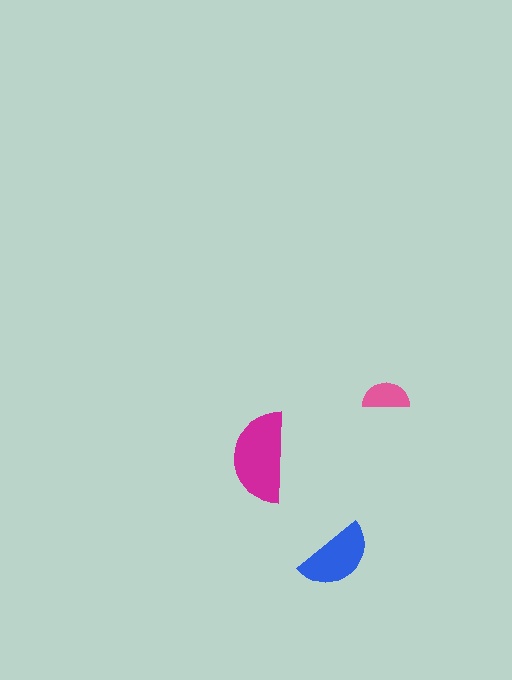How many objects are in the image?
There are 3 objects in the image.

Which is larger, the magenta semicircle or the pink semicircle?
The magenta one.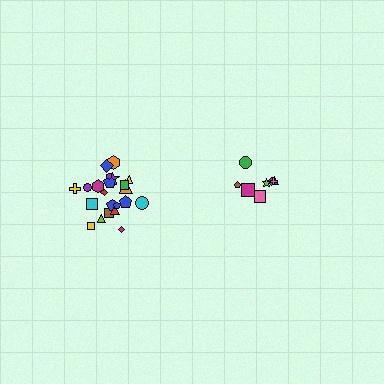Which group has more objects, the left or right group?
The left group.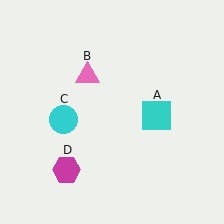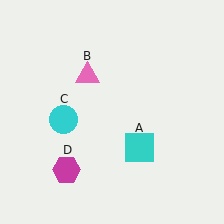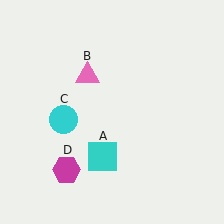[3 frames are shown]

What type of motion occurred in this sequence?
The cyan square (object A) rotated clockwise around the center of the scene.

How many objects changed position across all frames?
1 object changed position: cyan square (object A).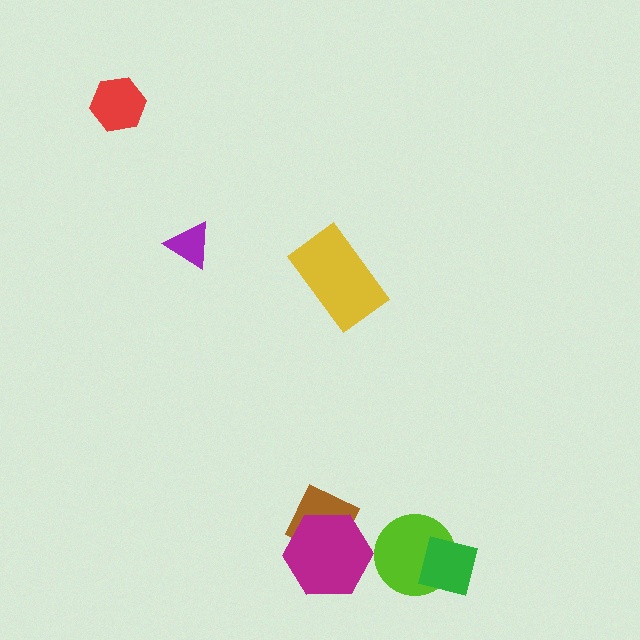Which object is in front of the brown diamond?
The magenta hexagon is in front of the brown diamond.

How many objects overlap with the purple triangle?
0 objects overlap with the purple triangle.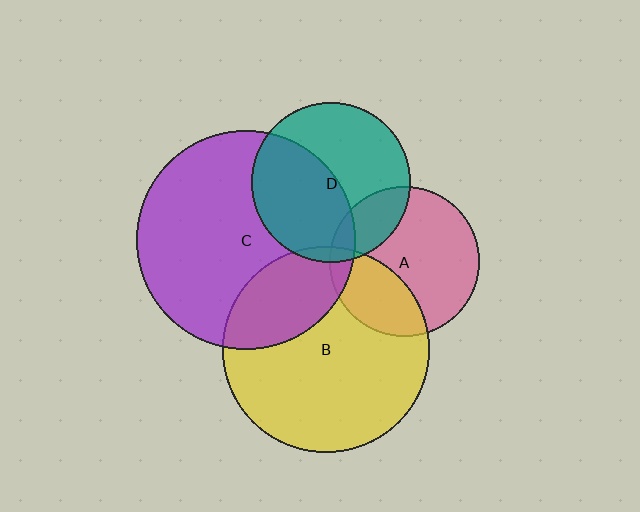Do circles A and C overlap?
Yes.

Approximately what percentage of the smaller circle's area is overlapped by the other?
Approximately 10%.